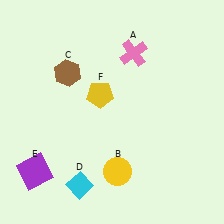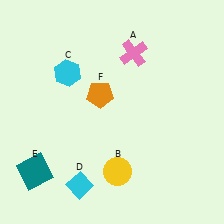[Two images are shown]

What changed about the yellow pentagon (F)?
In Image 1, F is yellow. In Image 2, it changed to orange.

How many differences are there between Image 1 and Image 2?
There are 3 differences between the two images.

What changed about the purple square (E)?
In Image 1, E is purple. In Image 2, it changed to teal.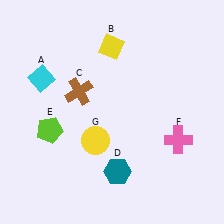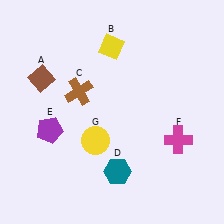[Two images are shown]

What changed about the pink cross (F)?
In Image 1, F is pink. In Image 2, it changed to magenta.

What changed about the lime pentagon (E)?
In Image 1, E is lime. In Image 2, it changed to purple.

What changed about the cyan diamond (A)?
In Image 1, A is cyan. In Image 2, it changed to brown.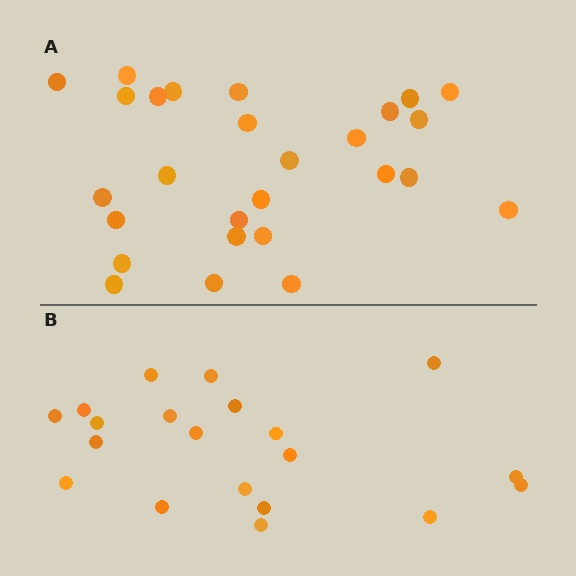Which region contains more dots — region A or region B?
Region A (the top region) has more dots.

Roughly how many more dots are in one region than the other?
Region A has roughly 8 or so more dots than region B.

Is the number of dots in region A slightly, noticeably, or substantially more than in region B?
Region A has noticeably more, but not dramatically so. The ratio is roughly 1.4 to 1.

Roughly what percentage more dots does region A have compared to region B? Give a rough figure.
About 35% more.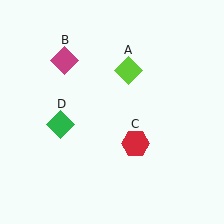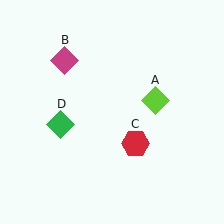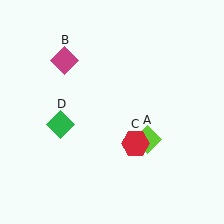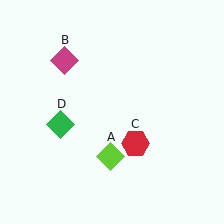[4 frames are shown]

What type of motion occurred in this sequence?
The lime diamond (object A) rotated clockwise around the center of the scene.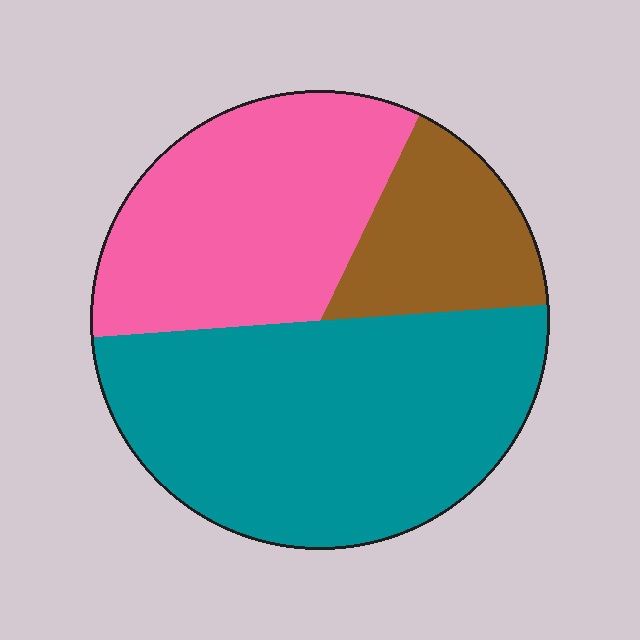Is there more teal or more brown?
Teal.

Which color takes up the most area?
Teal, at roughly 50%.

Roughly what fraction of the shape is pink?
Pink covers around 35% of the shape.